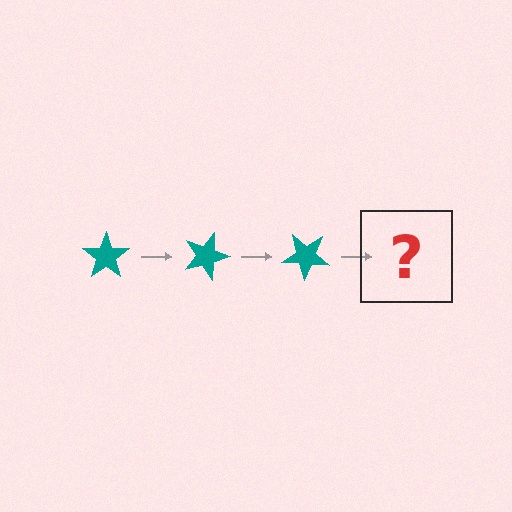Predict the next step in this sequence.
The next step is a teal star rotated 60 degrees.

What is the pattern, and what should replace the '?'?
The pattern is that the star rotates 20 degrees each step. The '?' should be a teal star rotated 60 degrees.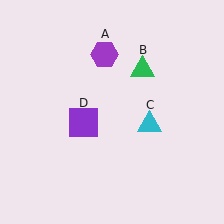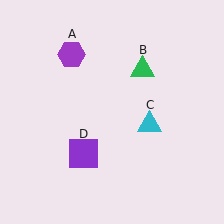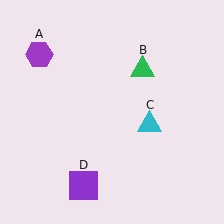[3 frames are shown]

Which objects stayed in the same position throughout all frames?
Green triangle (object B) and cyan triangle (object C) remained stationary.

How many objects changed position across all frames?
2 objects changed position: purple hexagon (object A), purple square (object D).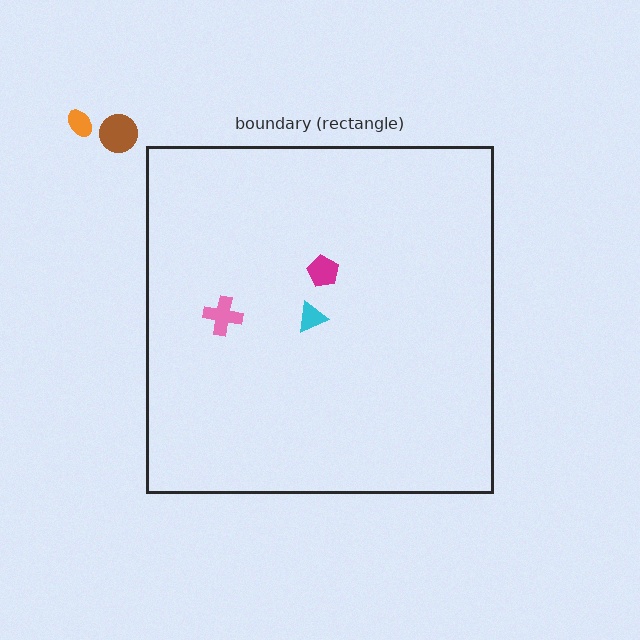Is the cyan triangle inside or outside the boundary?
Inside.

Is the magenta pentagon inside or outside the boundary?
Inside.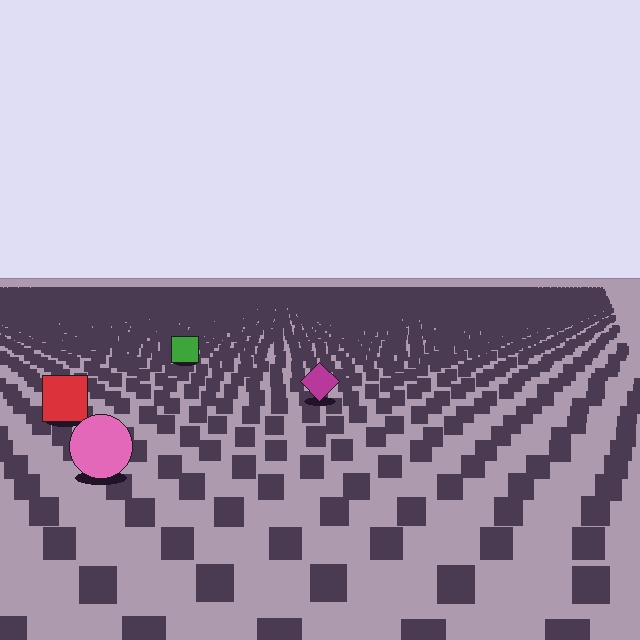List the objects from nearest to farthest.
From nearest to farthest: the pink circle, the red square, the magenta diamond, the green square.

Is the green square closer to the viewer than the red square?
No. The red square is closer — you can tell from the texture gradient: the ground texture is coarser near it.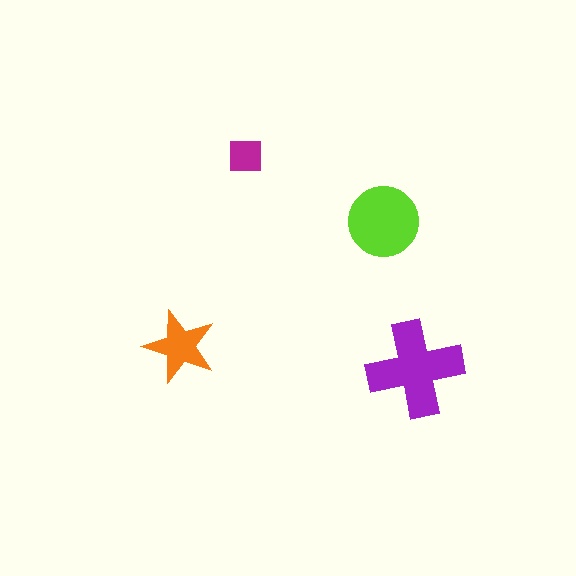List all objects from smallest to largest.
The magenta square, the orange star, the lime circle, the purple cross.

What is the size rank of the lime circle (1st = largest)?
2nd.